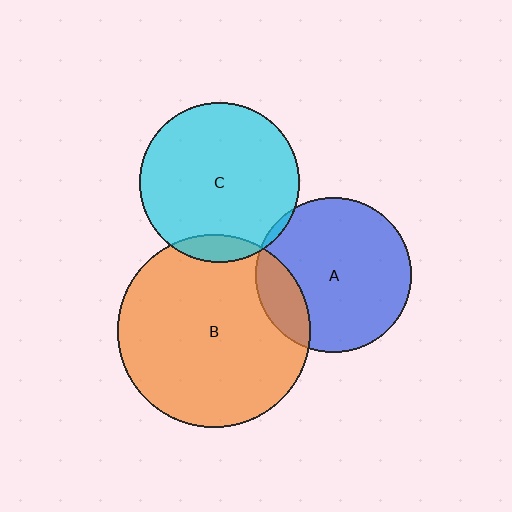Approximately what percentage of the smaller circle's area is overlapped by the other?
Approximately 5%.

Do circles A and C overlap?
Yes.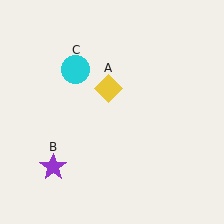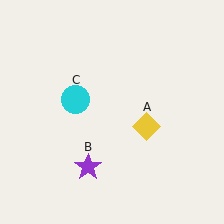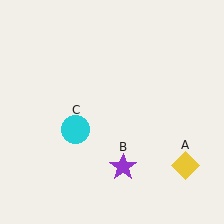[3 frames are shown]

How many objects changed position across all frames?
3 objects changed position: yellow diamond (object A), purple star (object B), cyan circle (object C).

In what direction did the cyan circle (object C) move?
The cyan circle (object C) moved down.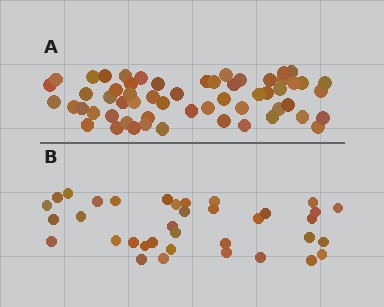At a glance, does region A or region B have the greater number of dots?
Region A (the top region) has more dots.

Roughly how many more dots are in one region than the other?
Region A has approximately 20 more dots than region B.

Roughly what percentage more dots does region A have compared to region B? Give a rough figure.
About 60% more.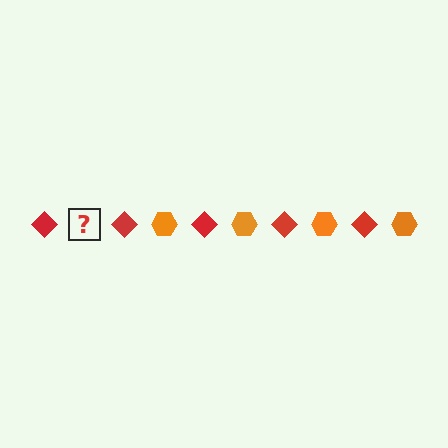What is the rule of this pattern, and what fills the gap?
The rule is that the pattern alternates between red diamond and orange hexagon. The gap should be filled with an orange hexagon.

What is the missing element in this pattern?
The missing element is an orange hexagon.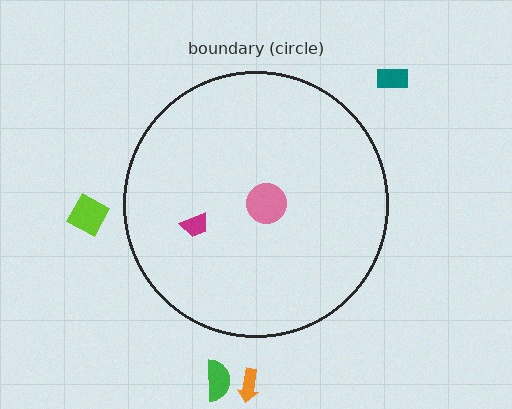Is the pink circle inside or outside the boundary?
Inside.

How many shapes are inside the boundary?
2 inside, 4 outside.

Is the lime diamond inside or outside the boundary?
Outside.